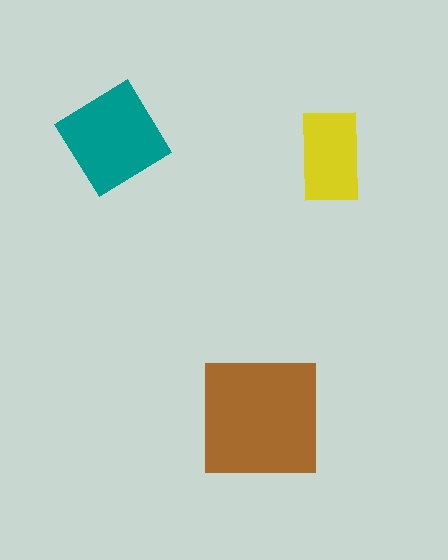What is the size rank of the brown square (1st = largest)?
1st.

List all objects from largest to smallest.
The brown square, the teal diamond, the yellow rectangle.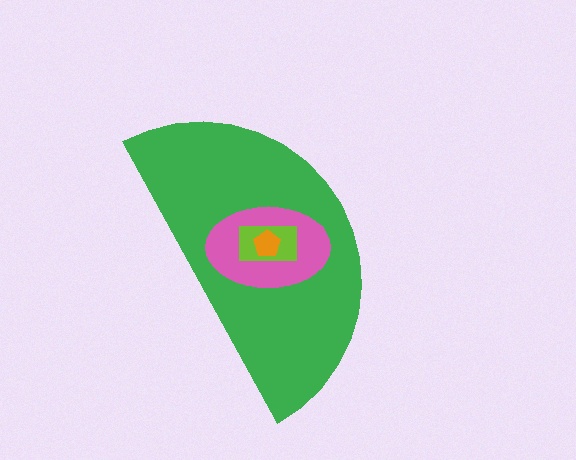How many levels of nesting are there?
4.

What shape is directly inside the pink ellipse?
The lime rectangle.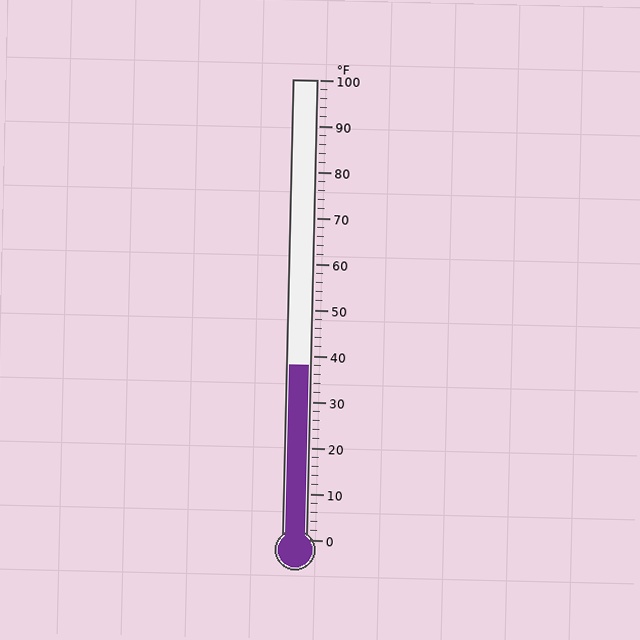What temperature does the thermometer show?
The thermometer shows approximately 38°F.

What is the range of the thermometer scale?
The thermometer scale ranges from 0°F to 100°F.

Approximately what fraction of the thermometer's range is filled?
The thermometer is filled to approximately 40% of its range.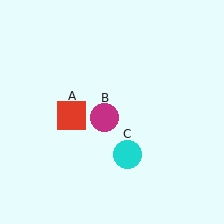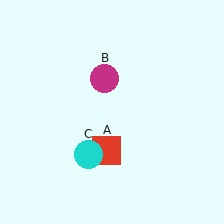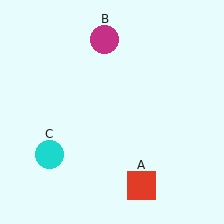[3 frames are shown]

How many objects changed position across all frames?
3 objects changed position: red square (object A), magenta circle (object B), cyan circle (object C).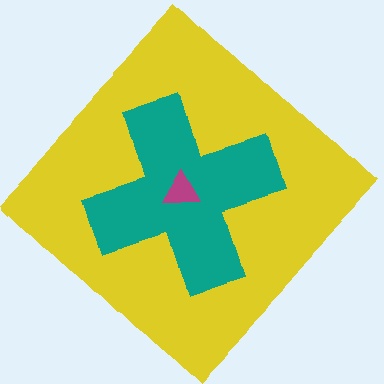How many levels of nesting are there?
3.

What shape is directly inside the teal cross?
The magenta triangle.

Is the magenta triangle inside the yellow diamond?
Yes.